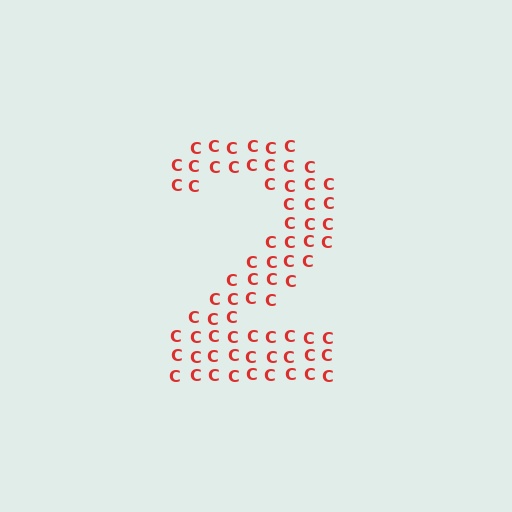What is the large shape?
The large shape is the digit 2.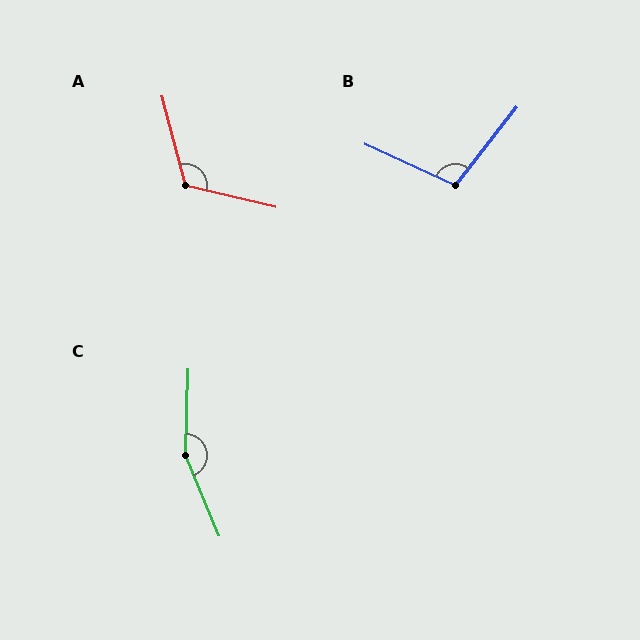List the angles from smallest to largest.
B (104°), A (118°), C (156°).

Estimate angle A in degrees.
Approximately 118 degrees.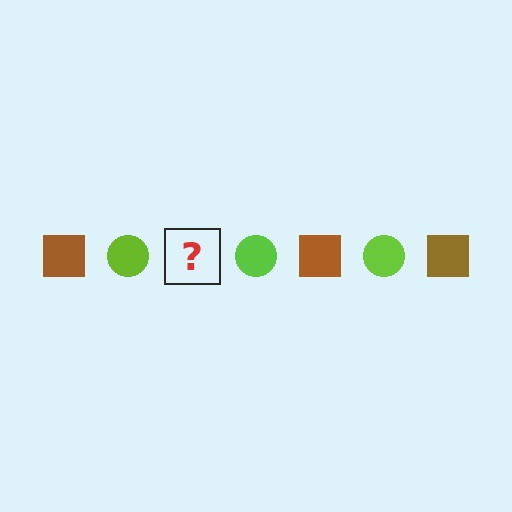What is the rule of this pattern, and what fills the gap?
The rule is that the pattern alternates between brown square and lime circle. The gap should be filled with a brown square.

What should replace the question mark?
The question mark should be replaced with a brown square.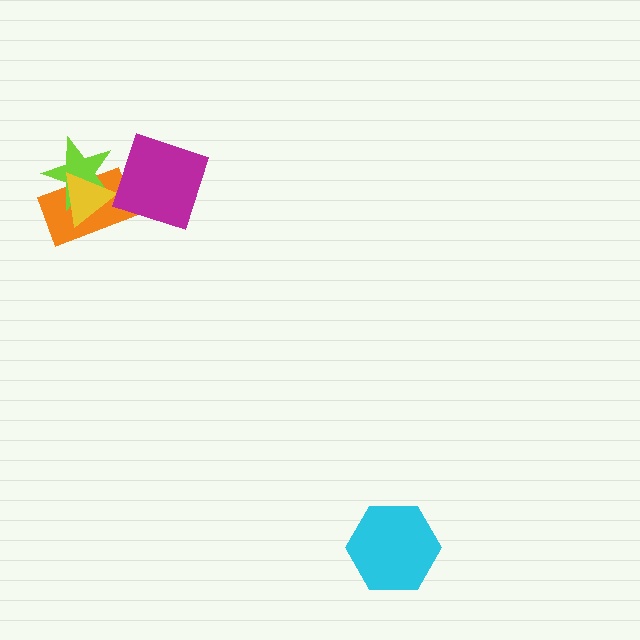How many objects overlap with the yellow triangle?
2 objects overlap with the yellow triangle.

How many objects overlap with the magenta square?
0 objects overlap with the magenta square.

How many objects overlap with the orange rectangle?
2 objects overlap with the orange rectangle.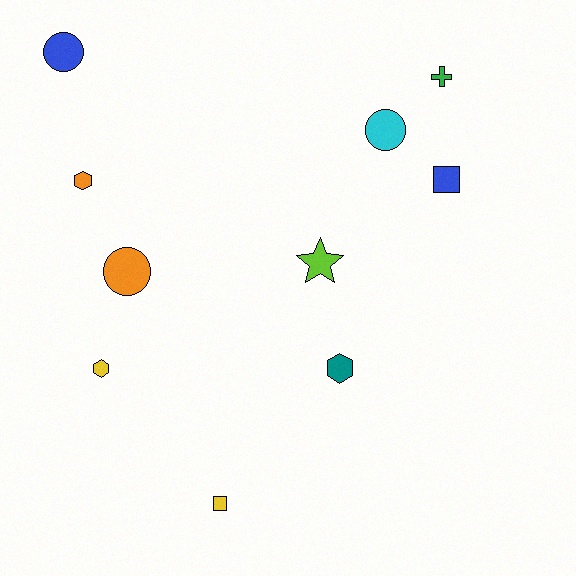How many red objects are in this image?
There are no red objects.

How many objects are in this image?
There are 10 objects.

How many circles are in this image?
There are 3 circles.